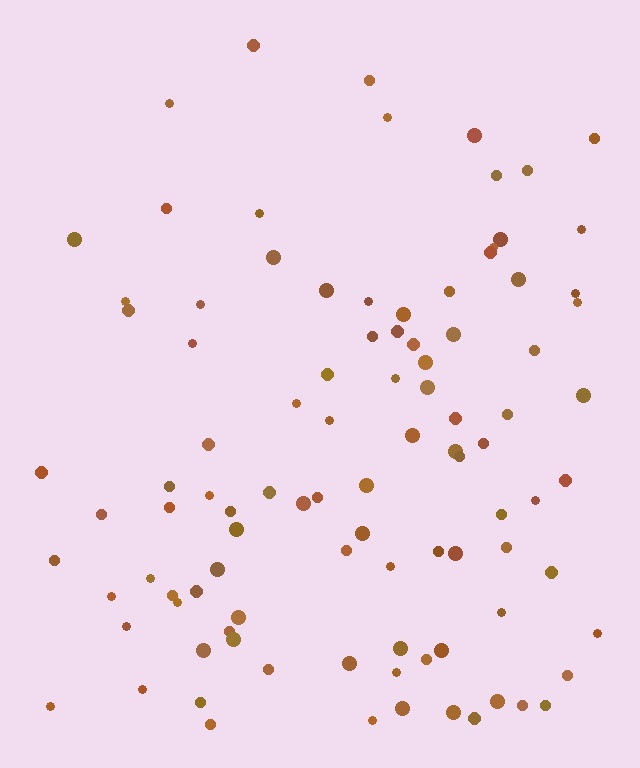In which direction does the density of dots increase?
From top to bottom, with the bottom side densest.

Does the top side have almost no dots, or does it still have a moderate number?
Still a moderate number, just noticeably fewer than the bottom.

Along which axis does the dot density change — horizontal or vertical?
Vertical.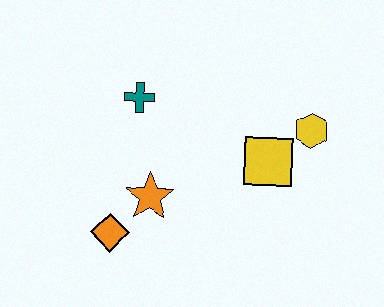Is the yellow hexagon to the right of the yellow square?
Yes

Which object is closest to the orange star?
The orange diamond is closest to the orange star.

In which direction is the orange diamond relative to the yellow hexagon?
The orange diamond is to the left of the yellow hexagon.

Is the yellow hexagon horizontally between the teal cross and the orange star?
No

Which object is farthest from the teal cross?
The yellow hexagon is farthest from the teal cross.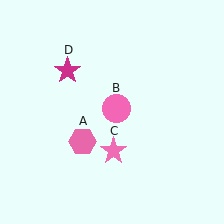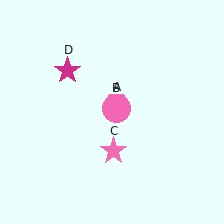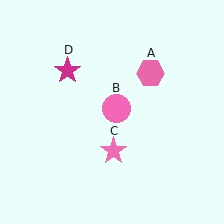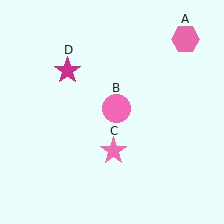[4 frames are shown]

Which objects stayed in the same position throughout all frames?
Pink circle (object B) and pink star (object C) and magenta star (object D) remained stationary.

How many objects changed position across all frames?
1 object changed position: pink hexagon (object A).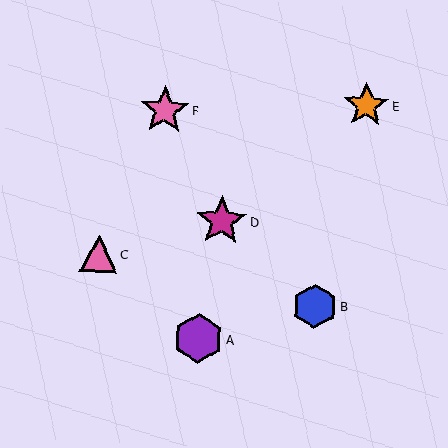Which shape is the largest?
The magenta star (labeled D) is the largest.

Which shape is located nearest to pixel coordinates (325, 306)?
The blue hexagon (labeled B) at (315, 306) is nearest to that location.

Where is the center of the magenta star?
The center of the magenta star is at (221, 221).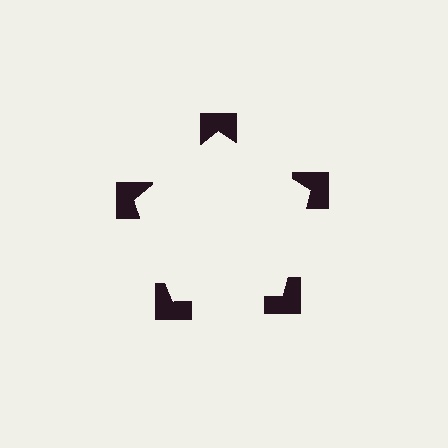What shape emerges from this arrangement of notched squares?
An illusory pentagon — its edges are inferred from the aligned wedge cuts in the notched squares, not physically drawn.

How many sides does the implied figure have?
5 sides.